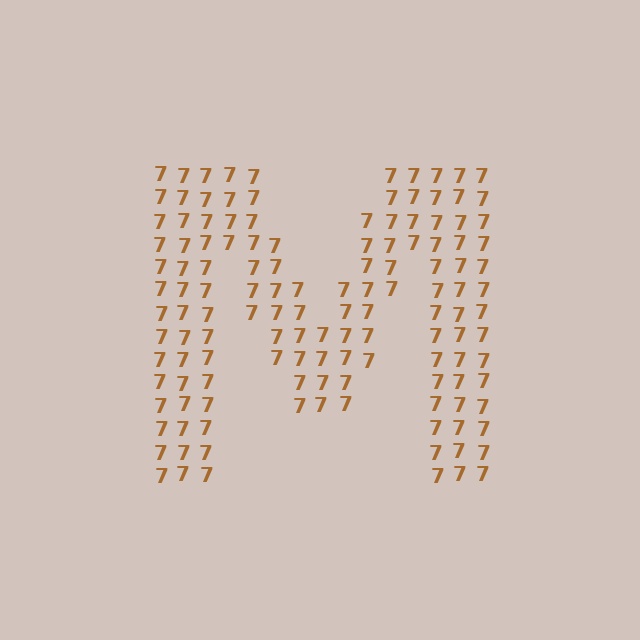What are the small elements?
The small elements are digit 7's.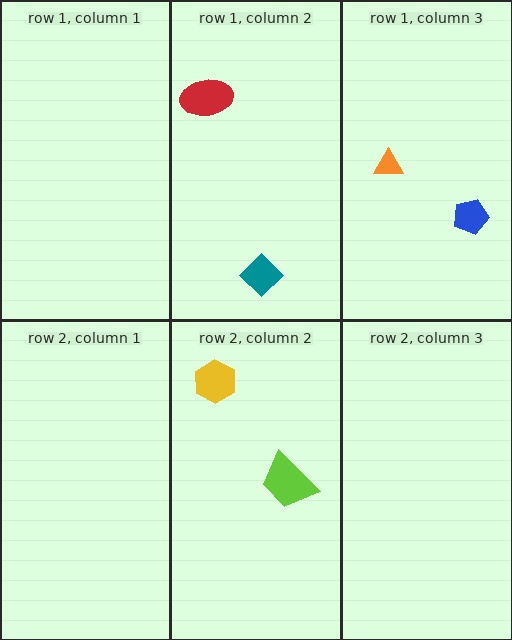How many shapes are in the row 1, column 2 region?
2.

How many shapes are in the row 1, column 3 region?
2.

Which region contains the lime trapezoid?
The row 2, column 2 region.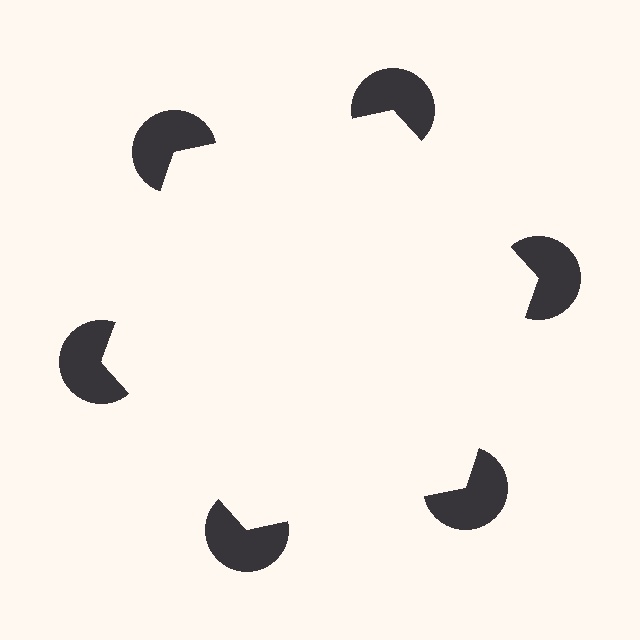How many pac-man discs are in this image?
There are 6 — one at each vertex of the illusory hexagon.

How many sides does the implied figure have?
6 sides.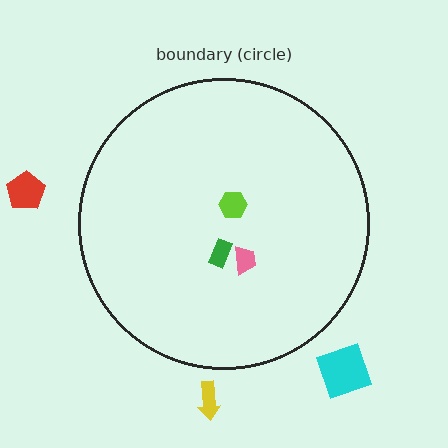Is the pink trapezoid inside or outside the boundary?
Inside.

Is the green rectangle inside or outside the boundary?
Inside.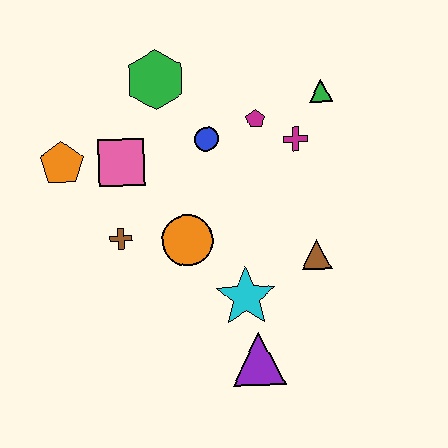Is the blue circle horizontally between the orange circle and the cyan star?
Yes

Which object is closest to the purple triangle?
The cyan star is closest to the purple triangle.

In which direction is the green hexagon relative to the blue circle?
The green hexagon is above the blue circle.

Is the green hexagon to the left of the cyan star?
Yes